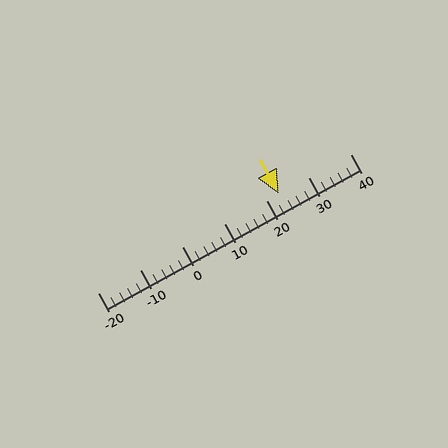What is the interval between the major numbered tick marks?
The major tick marks are spaced 10 units apart.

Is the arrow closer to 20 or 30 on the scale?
The arrow is closer to 20.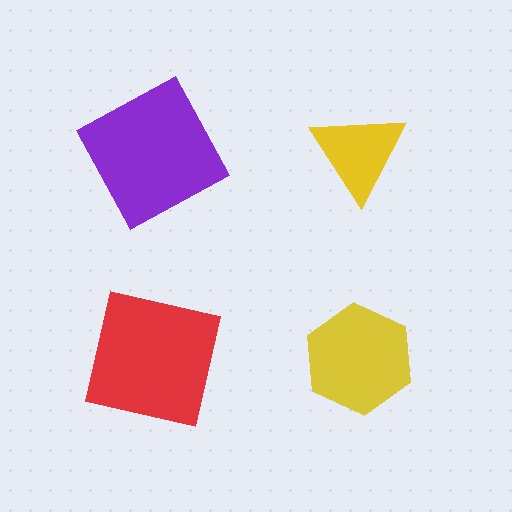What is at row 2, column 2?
A yellow hexagon.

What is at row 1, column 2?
A yellow triangle.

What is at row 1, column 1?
A purple square.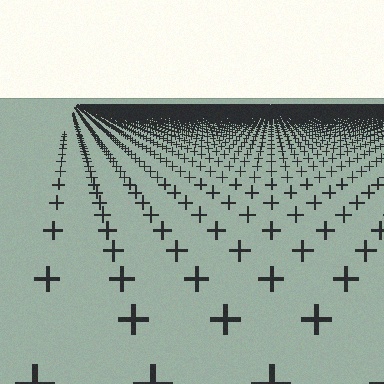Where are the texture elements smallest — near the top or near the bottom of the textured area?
Near the top.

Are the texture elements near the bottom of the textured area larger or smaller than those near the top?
Larger. Near the bottom, elements are closer to the viewer and appear at a bigger on-screen size.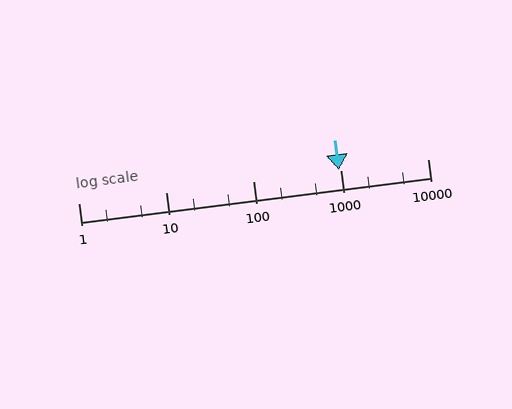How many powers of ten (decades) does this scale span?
The scale spans 4 decades, from 1 to 10000.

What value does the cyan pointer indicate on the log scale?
The pointer indicates approximately 960.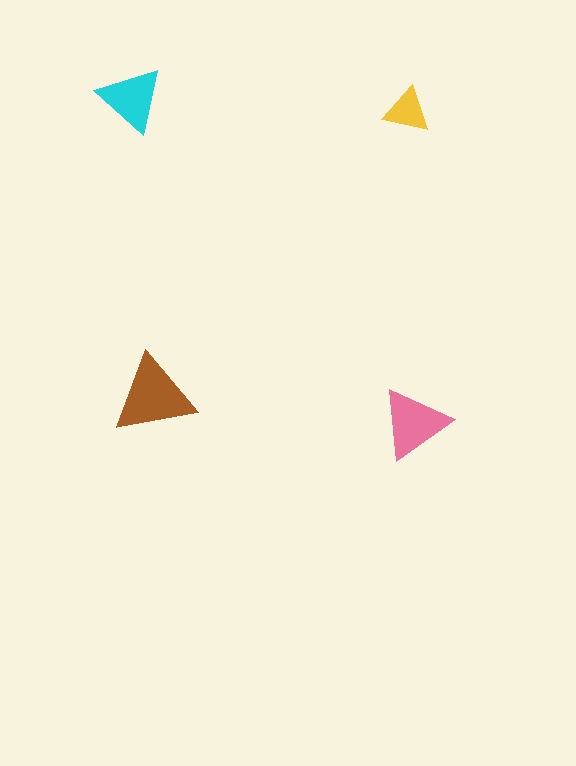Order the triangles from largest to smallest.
the brown one, the pink one, the cyan one, the yellow one.